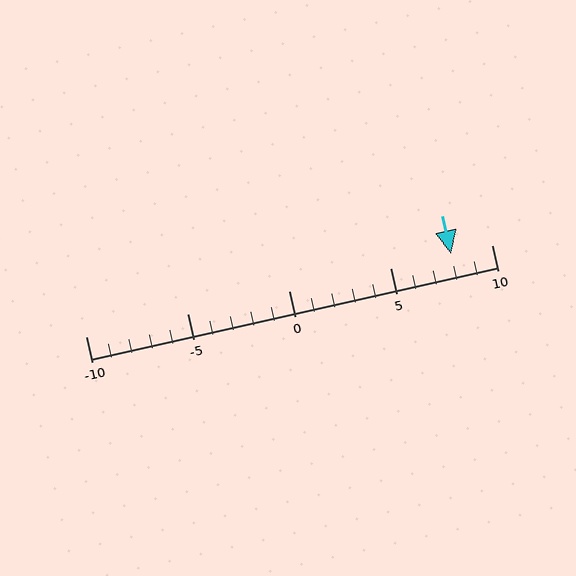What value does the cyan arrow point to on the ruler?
The cyan arrow points to approximately 8.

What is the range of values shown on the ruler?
The ruler shows values from -10 to 10.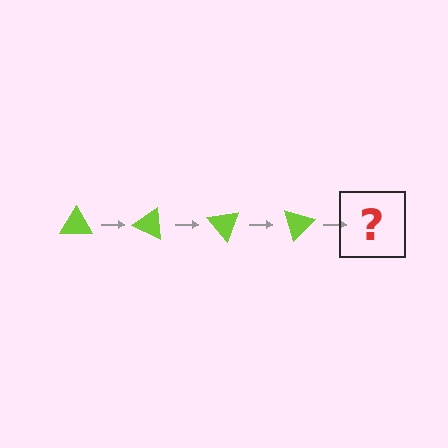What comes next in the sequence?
The next element should be a lime triangle rotated 100 degrees.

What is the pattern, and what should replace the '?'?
The pattern is that the triangle rotates 25 degrees each step. The '?' should be a lime triangle rotated 100 degrees.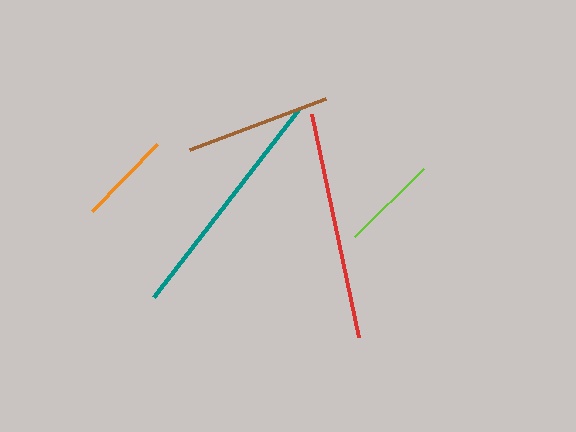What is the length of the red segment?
The red segment is approximately 228 pixels long.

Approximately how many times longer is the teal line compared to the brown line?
The teal line is approximately 1.6 times the length of the brown line.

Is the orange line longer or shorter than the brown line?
The brown line is longer than the orange line.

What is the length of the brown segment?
The brown segment is approximately 145 pixels long.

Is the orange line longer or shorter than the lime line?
The lime line is longer than the orange line.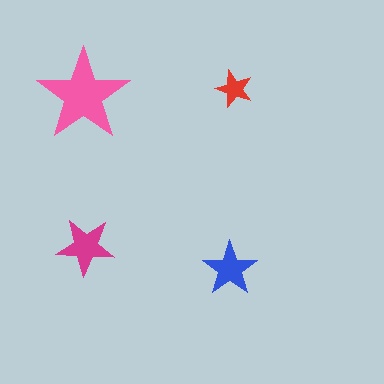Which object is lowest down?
The blue star is bottommost.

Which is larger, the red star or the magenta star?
The magenta one.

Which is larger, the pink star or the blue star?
The pink one.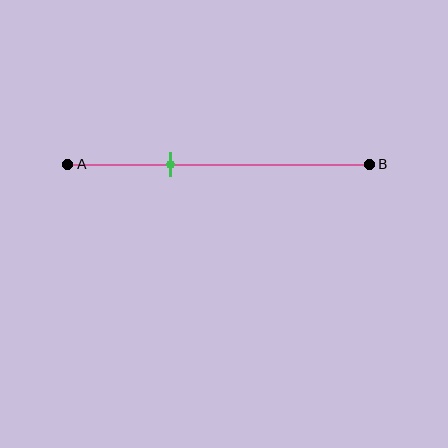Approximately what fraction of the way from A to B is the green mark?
The green mark is approximately 35% of the way from A to B.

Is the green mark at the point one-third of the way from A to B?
Yes, the mark is approximately at the one-third point.